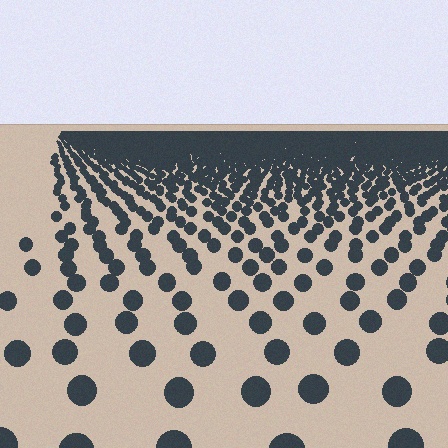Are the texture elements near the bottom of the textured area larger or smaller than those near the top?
Larger. Near the bottom, elements are closer to the viewer and appear at a bigger on-screen size.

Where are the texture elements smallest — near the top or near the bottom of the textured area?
Near the top.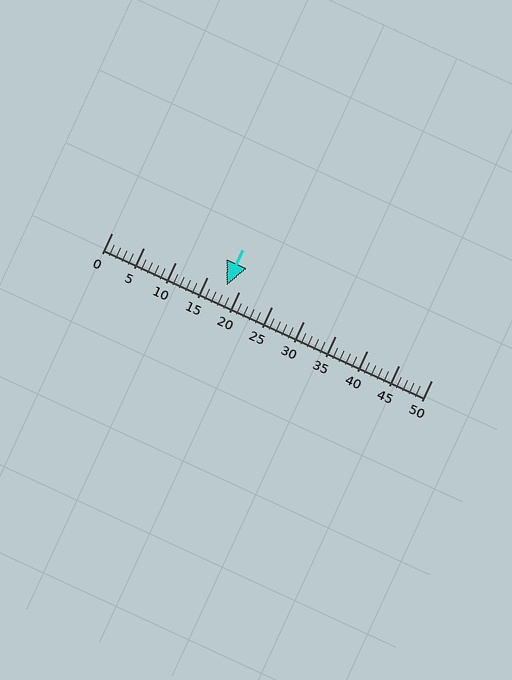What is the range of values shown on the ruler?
The ruler shows values from 0 to 50.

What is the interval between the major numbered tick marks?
The major tick marks are spaced 5 units apart.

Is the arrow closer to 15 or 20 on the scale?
The arrow is closer to 20.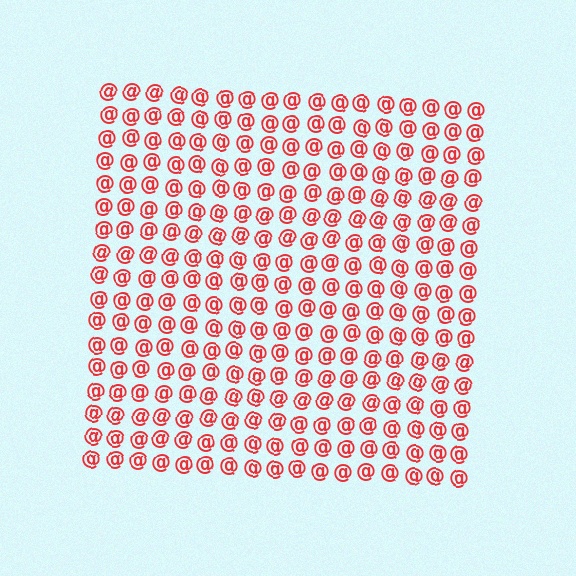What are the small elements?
The small elements are at signs.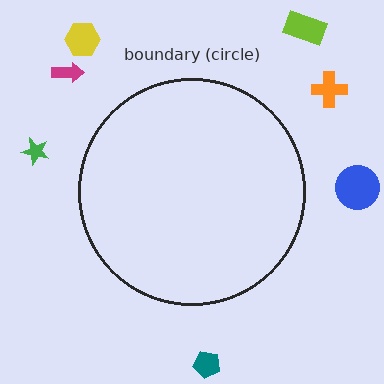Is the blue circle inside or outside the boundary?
Outside.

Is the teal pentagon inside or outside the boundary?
Outside.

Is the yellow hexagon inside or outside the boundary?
Outside.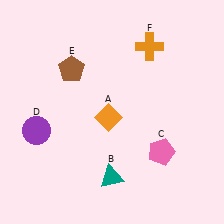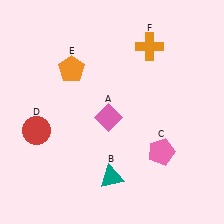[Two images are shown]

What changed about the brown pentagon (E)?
In Image 1, E is brown. In Image 2, it changed to orange.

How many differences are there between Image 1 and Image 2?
There are 3 differences between the two images.